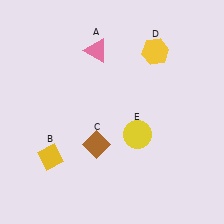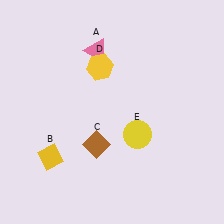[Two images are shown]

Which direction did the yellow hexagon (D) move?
The yellow hexagon (D) moved left.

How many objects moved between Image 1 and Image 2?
1 object moved between the two images.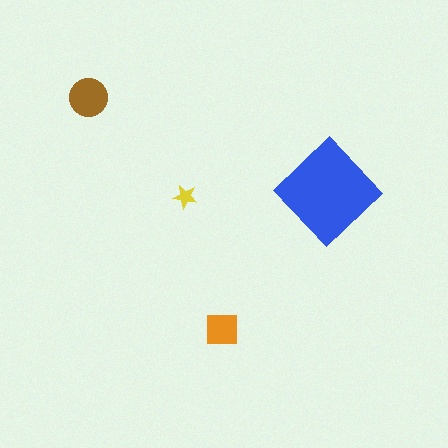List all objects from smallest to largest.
The yellow star, the orange square, the brown circle, the blue diamond.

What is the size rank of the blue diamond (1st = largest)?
1st.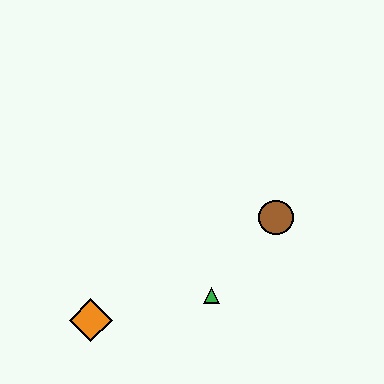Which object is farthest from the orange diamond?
The brown circle is farthest from the orange diamond.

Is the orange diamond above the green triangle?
No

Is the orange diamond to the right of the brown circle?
No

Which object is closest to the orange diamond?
The green triangle is closest to the orange diamond.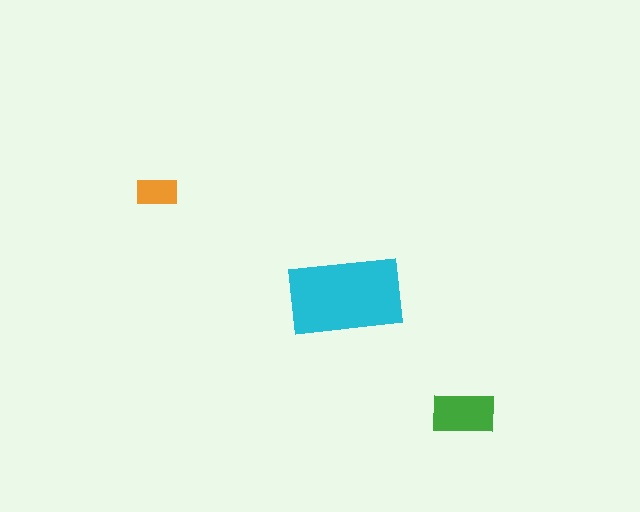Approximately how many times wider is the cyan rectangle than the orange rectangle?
About 3 times wider.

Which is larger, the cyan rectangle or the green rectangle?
The cyan one.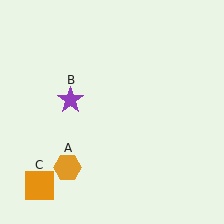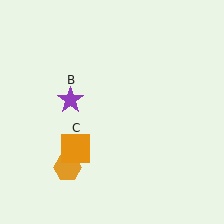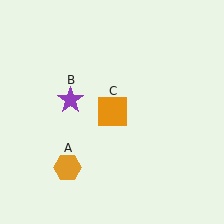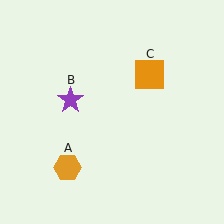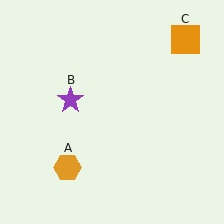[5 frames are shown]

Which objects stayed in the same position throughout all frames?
Orange hexagon (object A) and purple star (object B) remained stationary.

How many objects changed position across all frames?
1 object changed position: orange square (object C).